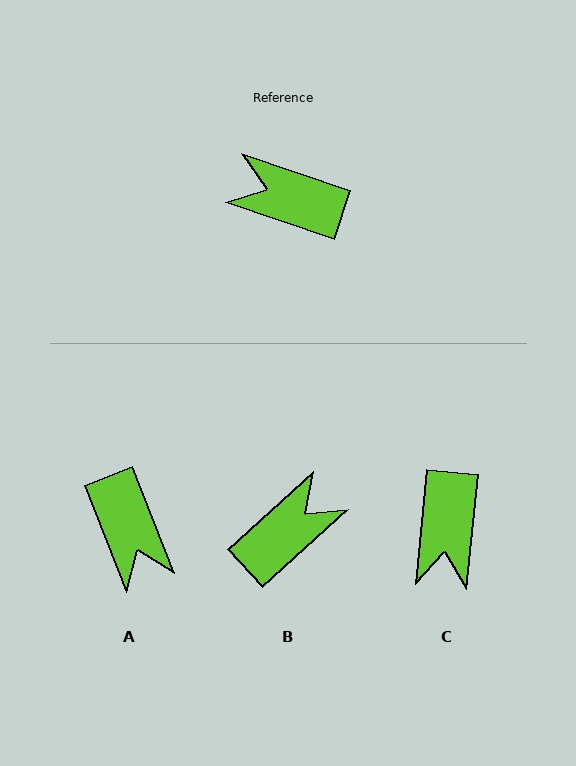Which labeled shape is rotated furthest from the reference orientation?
A, about 130 degrees away.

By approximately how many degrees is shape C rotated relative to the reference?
Approximately 103 degrees counter-clockwise.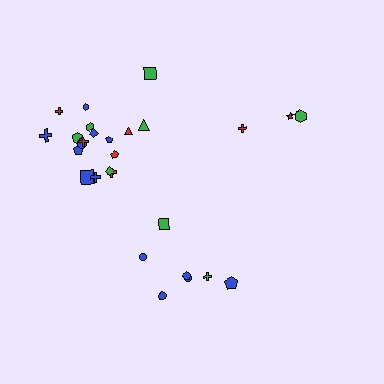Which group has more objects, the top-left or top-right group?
The top-left group.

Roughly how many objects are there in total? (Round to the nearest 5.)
Roughly 30 objects in total.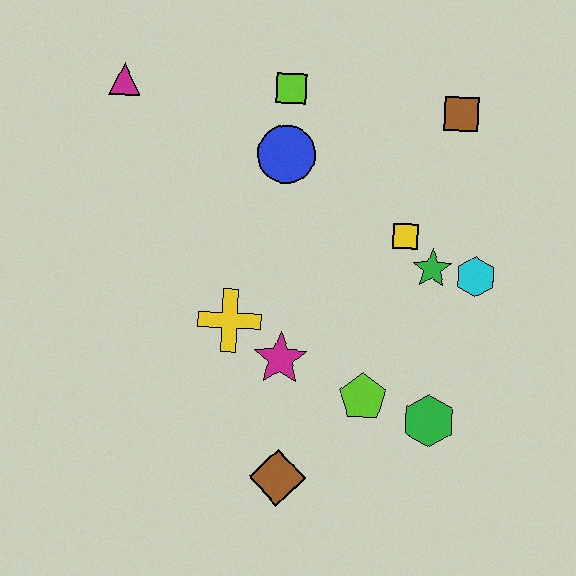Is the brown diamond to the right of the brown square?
No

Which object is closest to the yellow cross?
The magenta star is closest to the yellow cross.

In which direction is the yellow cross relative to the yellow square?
The yellow cross is to the left of the yellow square.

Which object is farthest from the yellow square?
The magenta triangle is farthest from the yellow square.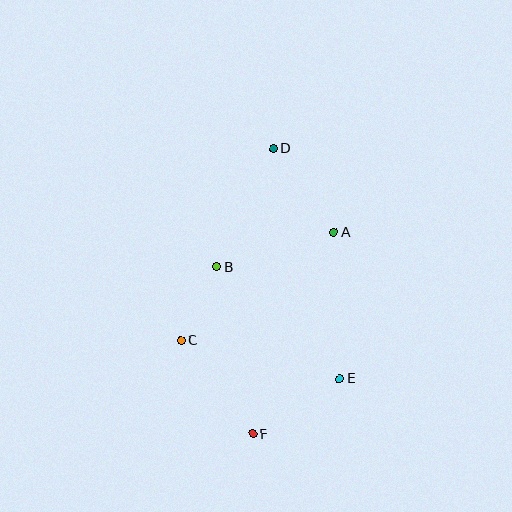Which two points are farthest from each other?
Points D and F are farthest from each other.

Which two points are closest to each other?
Points B and C are closest to each other.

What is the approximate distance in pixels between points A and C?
The distance between A and C is approximately 188 pixels.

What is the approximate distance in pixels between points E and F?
The distance between E and F is approximately 103 pixels.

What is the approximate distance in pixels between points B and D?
The distance between B and D is approximately 131 pixels.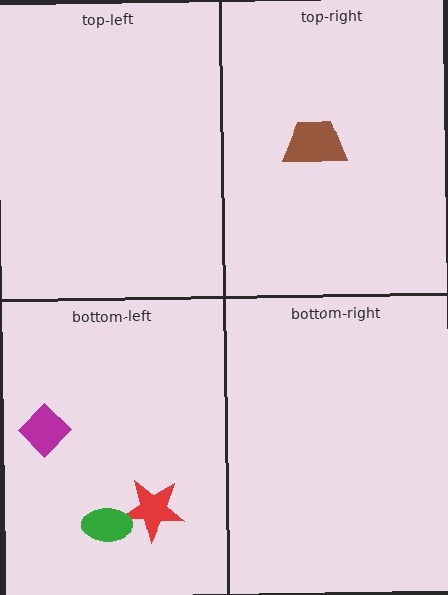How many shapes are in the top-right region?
1.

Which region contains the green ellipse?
The bottom-left region.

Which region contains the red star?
The bottom-left region.